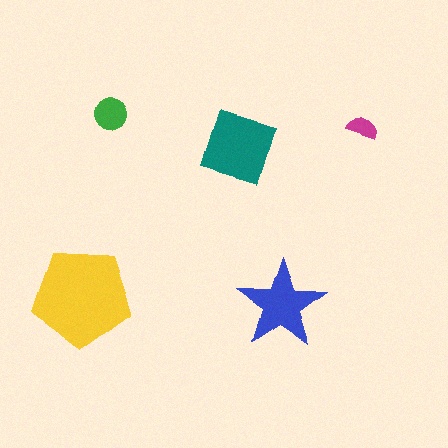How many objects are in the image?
There are 5 objects in the image.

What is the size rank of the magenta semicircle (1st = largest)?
5th.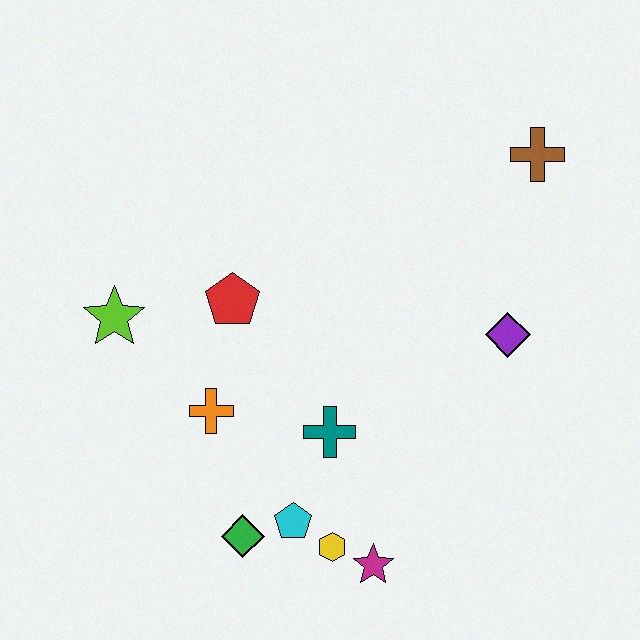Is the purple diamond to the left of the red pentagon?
No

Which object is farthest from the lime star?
The brown cross is farthest from the lime star.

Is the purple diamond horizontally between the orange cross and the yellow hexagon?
No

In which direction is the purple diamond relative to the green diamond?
The purple diamond is to the right of the green diamond.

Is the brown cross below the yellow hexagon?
No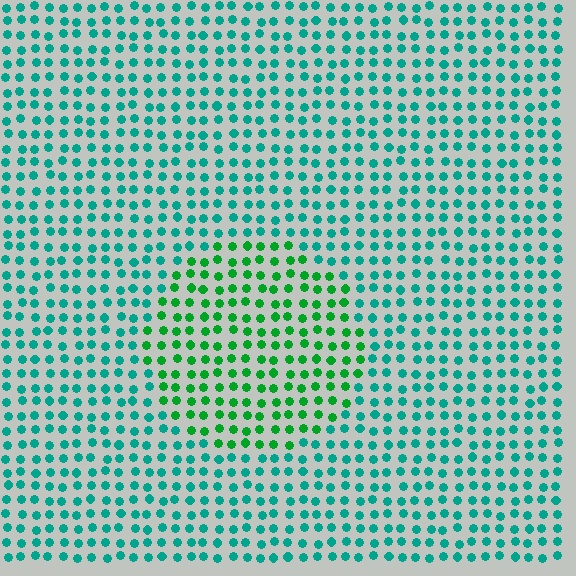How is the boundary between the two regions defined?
The boundary is defined purely by a slight shift in hue (about 38 degrees). Spacing, size, and orientation are identical on both sides.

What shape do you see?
I see a circle.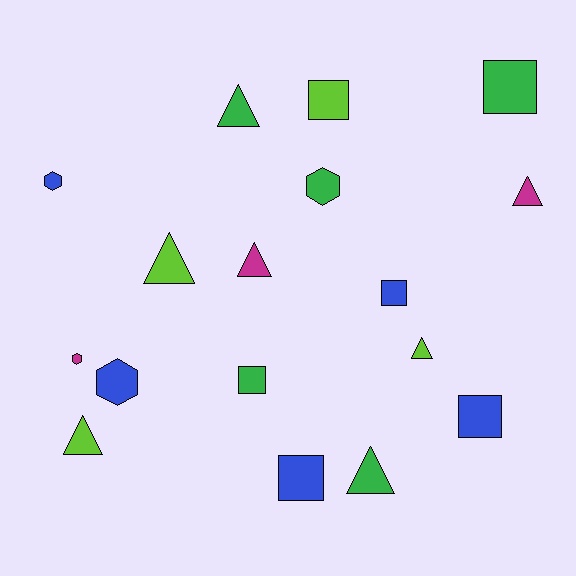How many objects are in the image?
There are 17 objects.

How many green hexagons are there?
There is 1 green hexagon.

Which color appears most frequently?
Green, with 5 objects.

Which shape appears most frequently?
Triangle, with 7 objects.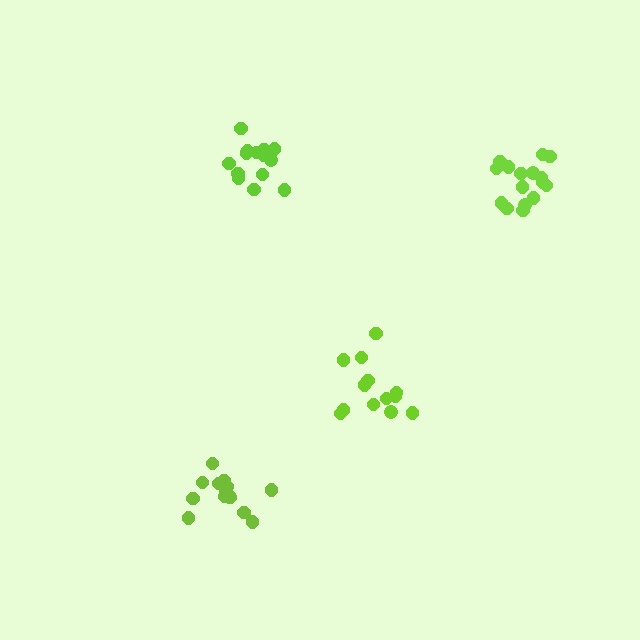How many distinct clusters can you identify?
There are 4 distinct clusters.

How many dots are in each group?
Group 1: 15 dots, Group 2: 16 dots, Group 3: 13 dots, Group 4: 14 dots (58 total).